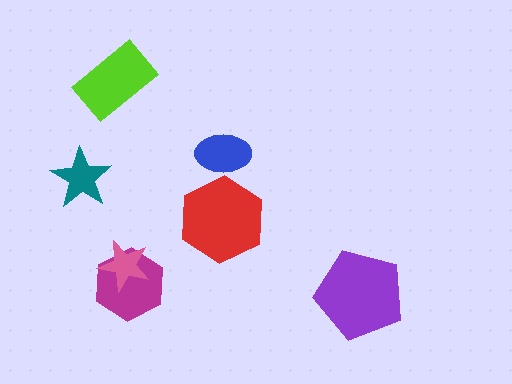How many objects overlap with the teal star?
0 objects overlap with the teal star.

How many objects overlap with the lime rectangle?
0 objects overlap with the lime rectangle.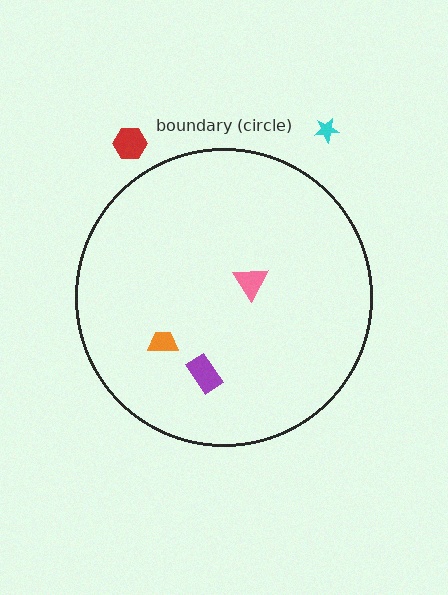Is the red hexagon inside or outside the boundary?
Outside.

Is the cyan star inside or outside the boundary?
Outside.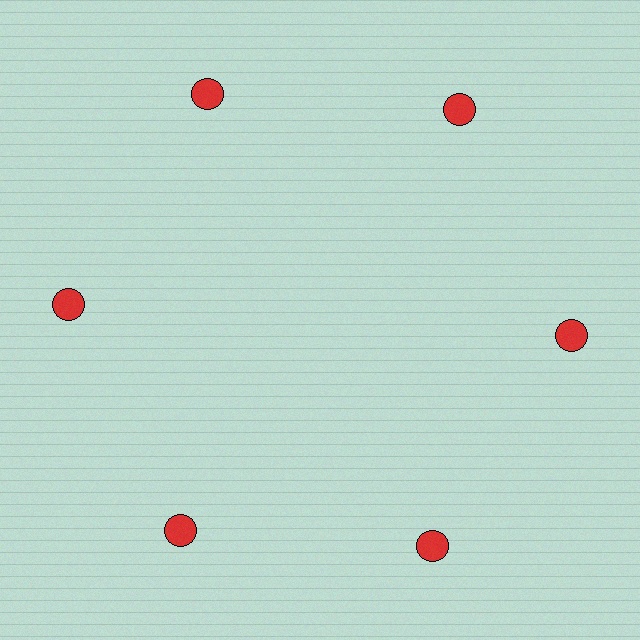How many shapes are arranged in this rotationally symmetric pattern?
There are 6 shapes, arranged in 6 groups of 1.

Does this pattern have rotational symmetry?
Yes, this pattern has 6-fold rotational symmetry. It looks the same after rotating 60 degrees around the center.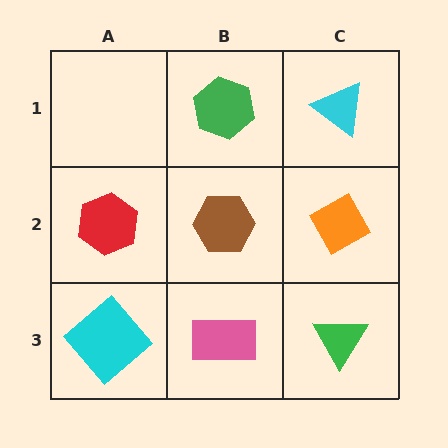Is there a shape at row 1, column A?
No, that cell is empty.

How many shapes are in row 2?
3 shapes.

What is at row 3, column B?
A pink rectangle.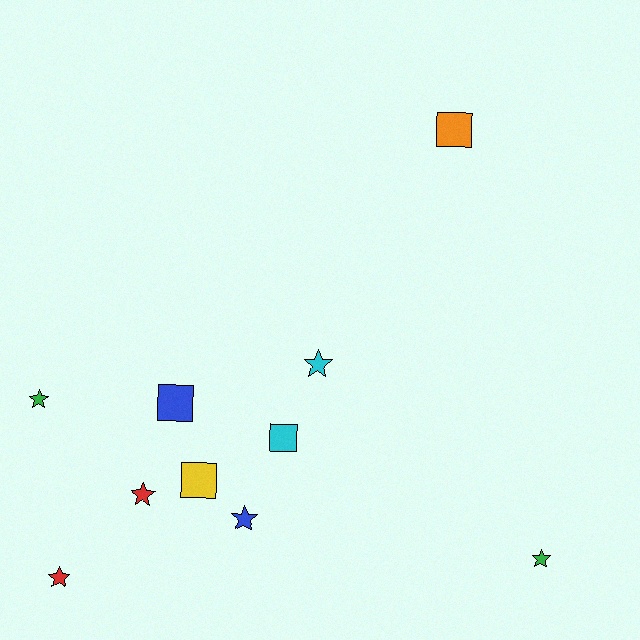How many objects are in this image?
There are 10 objects.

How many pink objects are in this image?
There are no pink objects.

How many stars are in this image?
There are 6 stars.